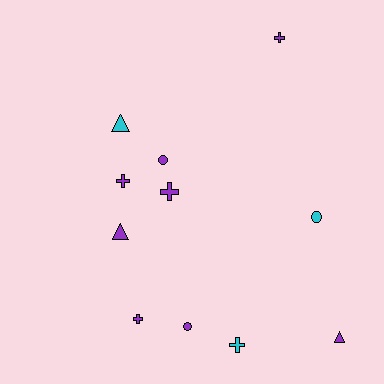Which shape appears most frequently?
Cross, with 5 objects.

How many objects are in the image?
There are 11 objects.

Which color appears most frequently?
Purple, with 8 objects.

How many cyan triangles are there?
There is 1 cyan triangle.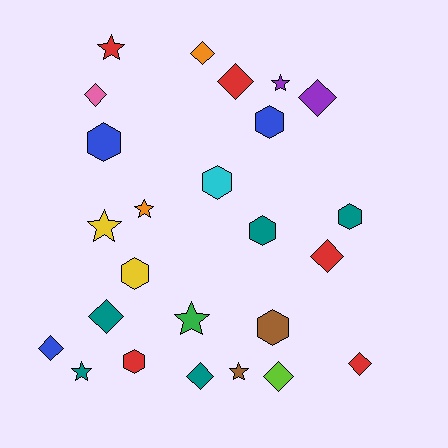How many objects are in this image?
There are 25 objects.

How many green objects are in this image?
There is 1 green object.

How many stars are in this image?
There are 7 stars.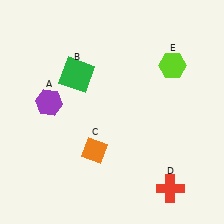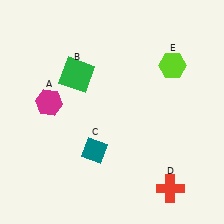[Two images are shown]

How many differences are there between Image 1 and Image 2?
There are 2 differences between the two images.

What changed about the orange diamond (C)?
In Image 1, C is orange. In Image 2, it changed to teal.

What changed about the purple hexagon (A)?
In Image 1, A is purple. In Image 2, it changed to magenta.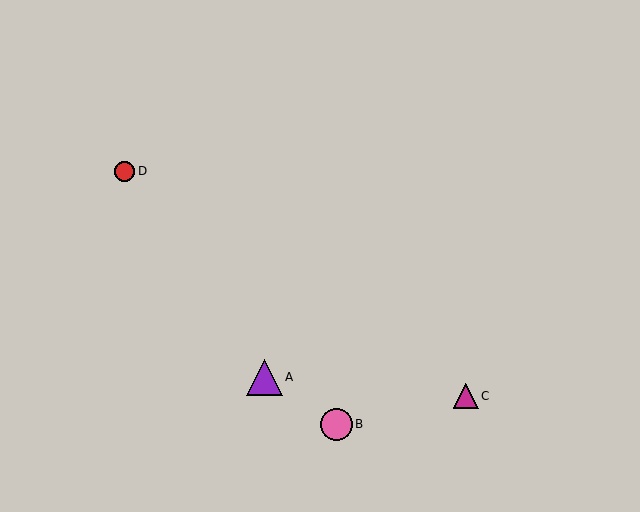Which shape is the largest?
The purple triangle (labeled A) is the largest.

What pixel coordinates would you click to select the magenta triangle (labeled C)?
Click at (466, 396) to select the magenta triangle C.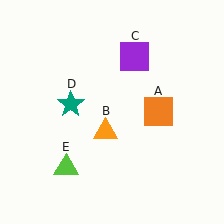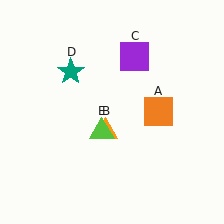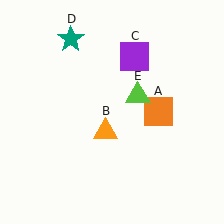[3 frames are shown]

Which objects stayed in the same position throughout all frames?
Orange square (object A) and orange triangle (object B) and purple square (object C) remained stationary.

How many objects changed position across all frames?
2 objects changed position: teal star (object D), lime triangle (object E).